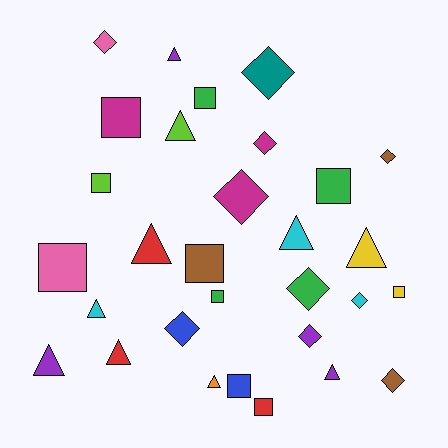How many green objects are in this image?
There are 4 green objects.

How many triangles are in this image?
There are 10 triangles.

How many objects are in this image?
There are 30 objects.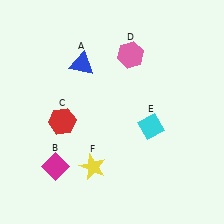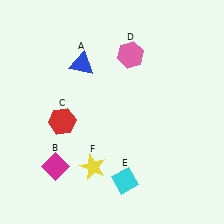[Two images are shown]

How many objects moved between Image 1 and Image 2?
1 object moved between the two images.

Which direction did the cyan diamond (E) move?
The cyan diamond (E) moved down.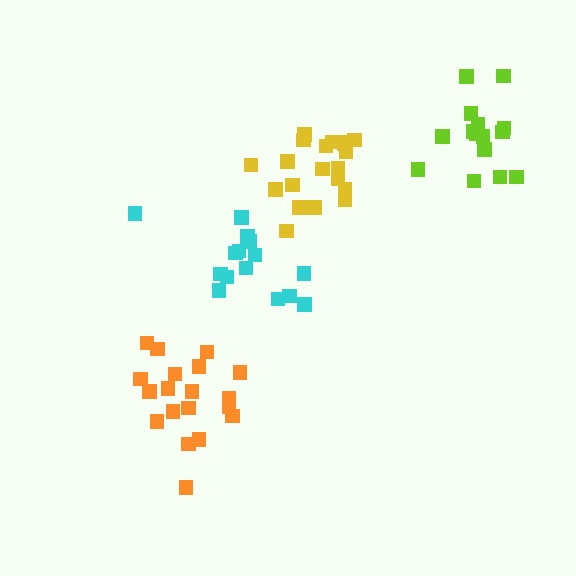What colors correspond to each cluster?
The clusters are colored: yellow, orange, lime, cyan.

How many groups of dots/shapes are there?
There are 4 groups.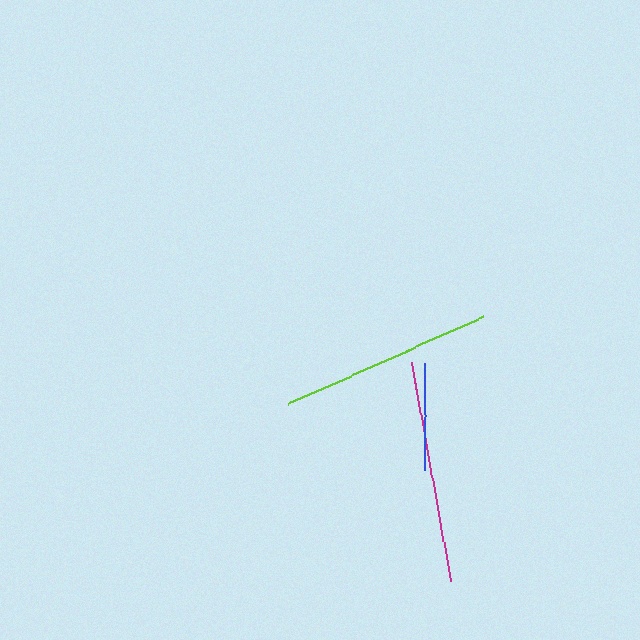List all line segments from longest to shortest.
From longest to shortest: magenta, lime, blue.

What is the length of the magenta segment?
The magenta segment is approximately 223 pixels long.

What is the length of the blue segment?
The blue segment is approximately 107 pixels long.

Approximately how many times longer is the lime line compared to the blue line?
The lime line is approximately 2.0 times the length of the blue line.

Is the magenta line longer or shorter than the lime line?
The magenta line is longer than the lime line.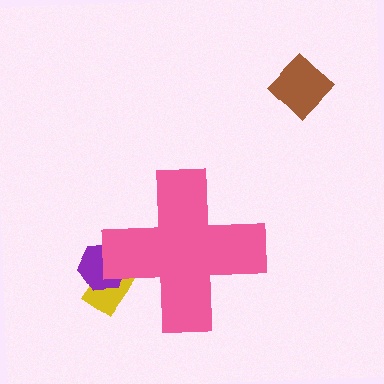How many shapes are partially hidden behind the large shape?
2 shapes are partially hidden.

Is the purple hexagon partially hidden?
Yes, the purple hexagon is partially hidden behind the pink cross.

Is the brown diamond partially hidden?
No, the brown diamond is fully visible.